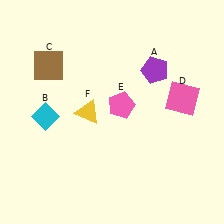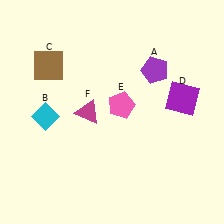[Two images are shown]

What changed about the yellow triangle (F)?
In Image 1, F is yellow. In Image 2, it changed to magenta.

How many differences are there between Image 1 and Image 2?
There are 2 differences between the two images.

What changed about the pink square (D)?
In Image 1, D is pink. In Image 2, it changed to purple.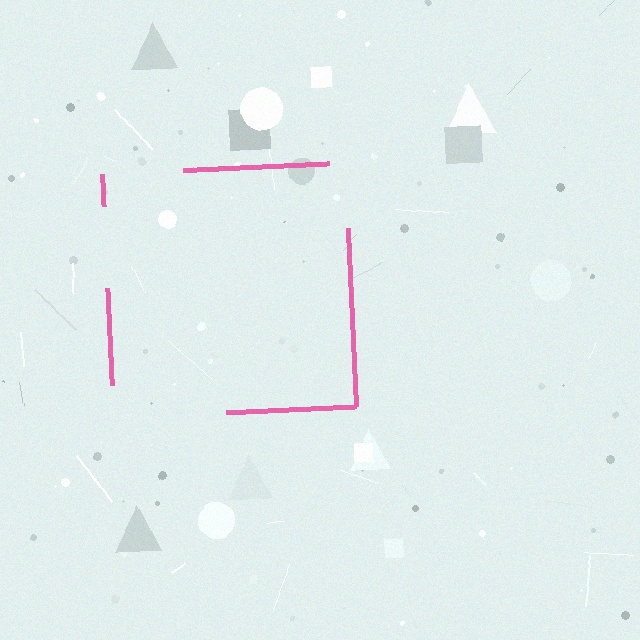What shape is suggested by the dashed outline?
The dashed outline suggests a square.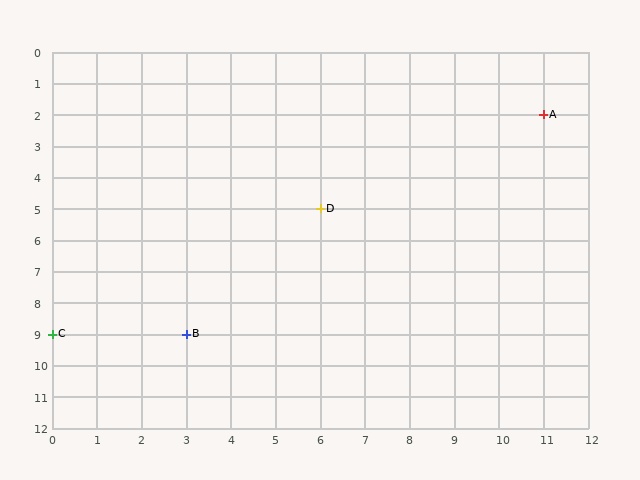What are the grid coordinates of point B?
Point B is at grid coordinates (3, 9).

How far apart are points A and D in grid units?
Points A and D are 5 columns and 3 rows apart (about 5.8 grid units diagonally).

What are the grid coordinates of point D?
Point D is at grid coordinates (6, 5).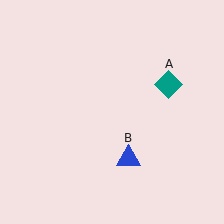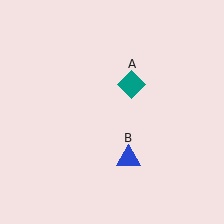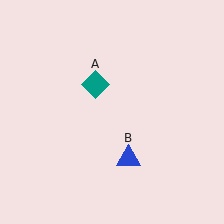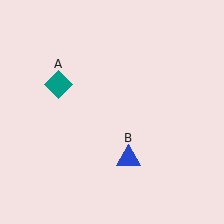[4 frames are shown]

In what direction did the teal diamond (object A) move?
The teal diamond (object A) moved left.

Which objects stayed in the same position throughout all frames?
Blue triangle (object B) remained stationary.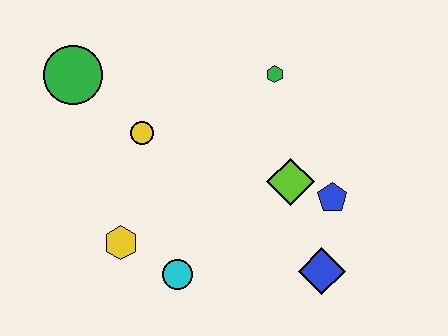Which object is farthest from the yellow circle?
The blue diamond is farthest from the yellow circle.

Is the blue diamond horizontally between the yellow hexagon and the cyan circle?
No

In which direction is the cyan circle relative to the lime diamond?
The cyan circle is to the left of the lime diamond.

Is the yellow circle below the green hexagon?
Yes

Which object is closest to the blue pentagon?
The lime diamond is closest to the blue pentagon.